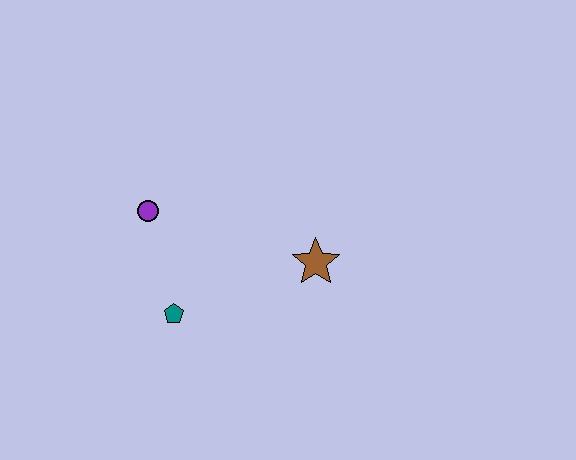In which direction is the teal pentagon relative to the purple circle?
The teal pentagon is below the purple circle.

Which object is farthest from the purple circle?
The brown star is farthest from the purple circle.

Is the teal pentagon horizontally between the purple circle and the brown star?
Yes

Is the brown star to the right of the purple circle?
Yes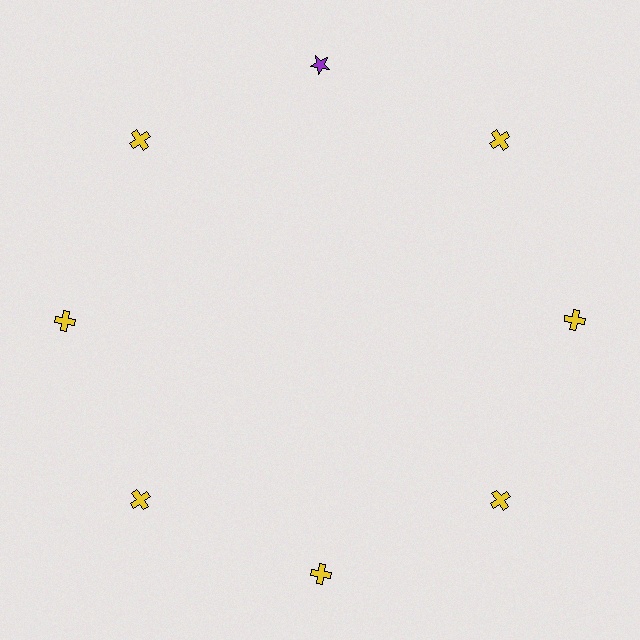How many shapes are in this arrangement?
There are 8 shapes arranged in a ring pattern.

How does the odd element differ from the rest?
It differs in both color (purple instead of yellow) and shape (star instead of cross).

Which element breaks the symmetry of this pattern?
The purple star at roughly the 12 o'clock position breaks the symmetry. All other shapes are yellow crosses.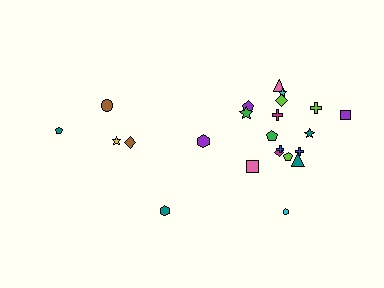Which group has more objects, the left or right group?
The right group.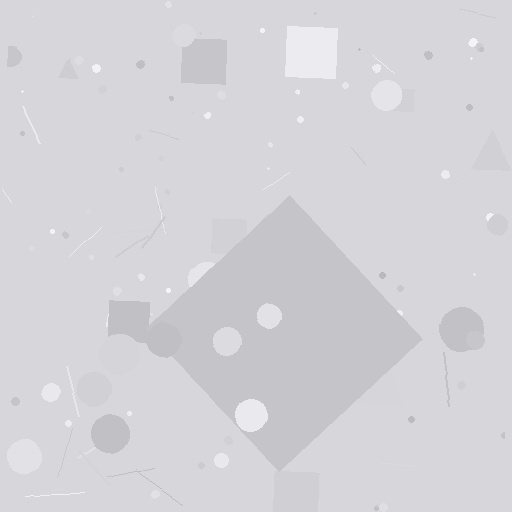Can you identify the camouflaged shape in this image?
The camouflaged shape is a diamond.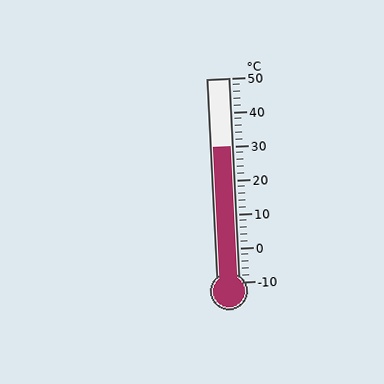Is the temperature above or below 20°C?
The temperature is above 20°C.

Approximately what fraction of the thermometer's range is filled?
The thermometer is filled to approximately 65% of its range.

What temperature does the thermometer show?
The thermometer shows approximately 30°C.